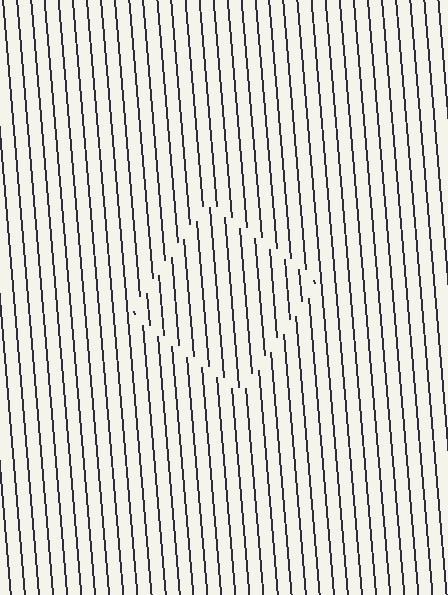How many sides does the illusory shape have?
4 sides — the line-ends trace a square.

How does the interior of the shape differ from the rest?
The interior of the shape contains the same grating, shifted by half a period — the contour is defined by the phase discontinuity where line-ends from the inner and outer gratings abut.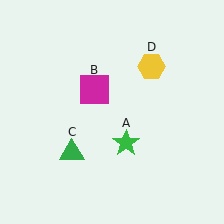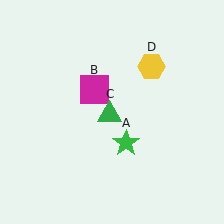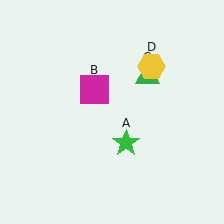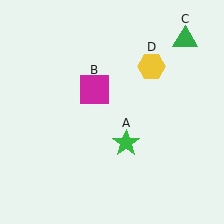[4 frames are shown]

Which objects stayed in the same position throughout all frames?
Green star (object A) and magenta square (object B) and yellow hexagon (object D) remained stationary.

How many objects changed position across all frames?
1 object changed position: green triangle (object C).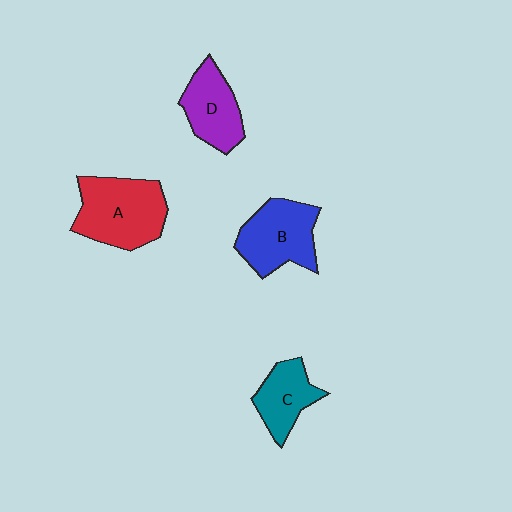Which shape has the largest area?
Shape A (red).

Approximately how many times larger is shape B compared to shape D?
Approximately 1.2 times.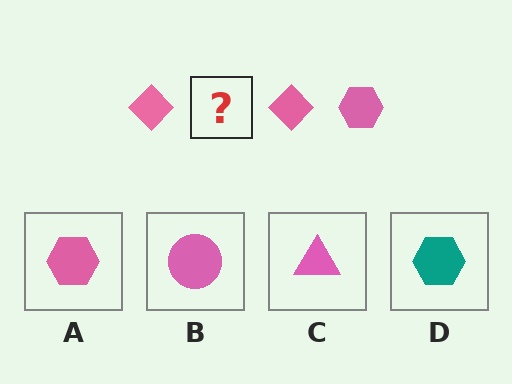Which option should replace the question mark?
Option A.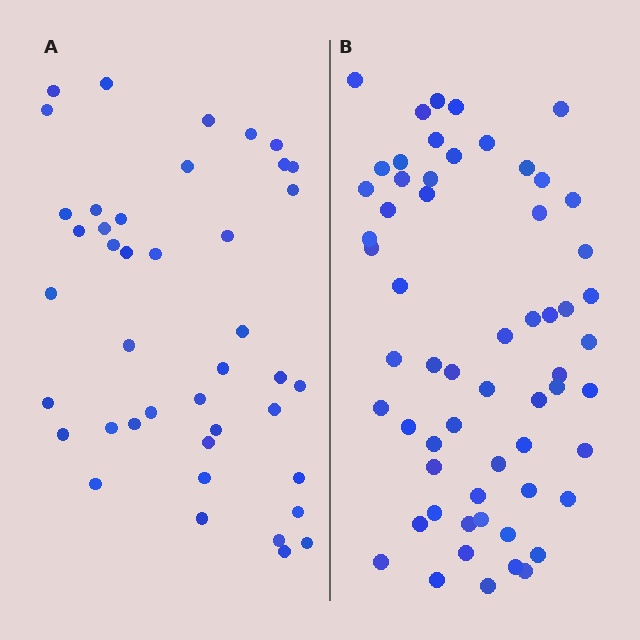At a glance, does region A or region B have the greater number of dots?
Region B (the right region) has more dots.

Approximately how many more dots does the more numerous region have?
Region B has approximately 20 more dots than region A.